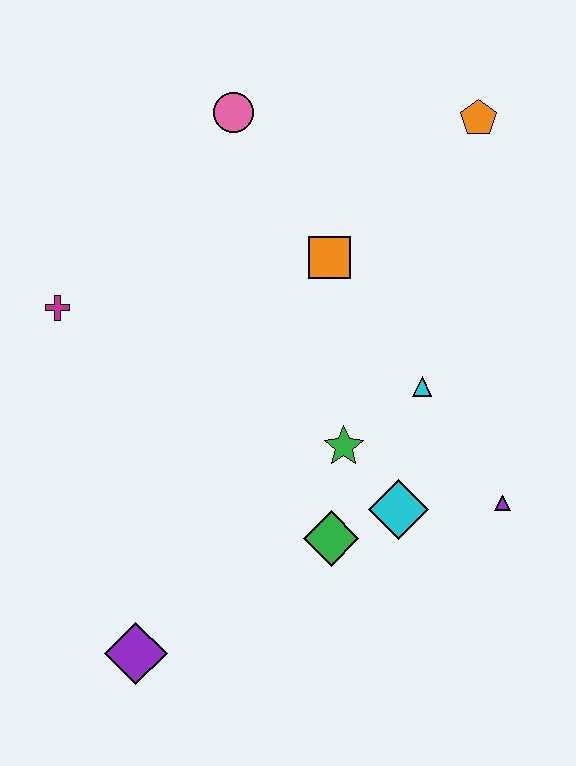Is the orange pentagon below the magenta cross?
No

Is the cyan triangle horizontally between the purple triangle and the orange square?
Yes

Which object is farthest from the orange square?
The purple diamond is farthest from the orange square.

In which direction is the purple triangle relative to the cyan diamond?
The purple triangle is to the right of the cyan diamond.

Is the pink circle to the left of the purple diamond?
No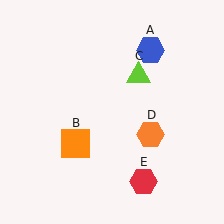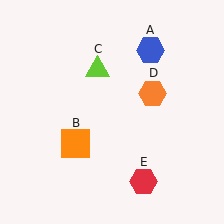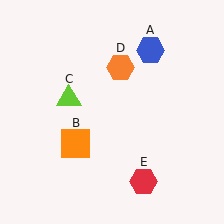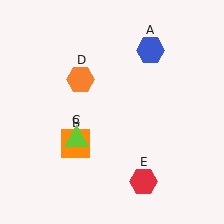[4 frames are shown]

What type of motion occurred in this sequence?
The lime triangle (object C), orange hexagon (object D) rotated counterclockwise around the center of the scene.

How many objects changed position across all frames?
2 objects changed position: lime triangle (object C), orange hexagon (object D).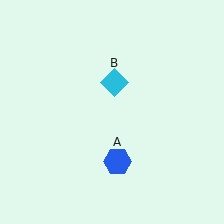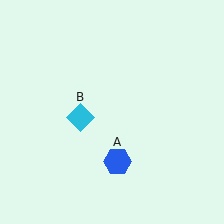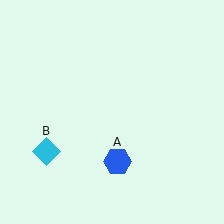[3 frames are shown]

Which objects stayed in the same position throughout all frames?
Blue hexagon (object A) remained stationary.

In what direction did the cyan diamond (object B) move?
The cyan diamond (object B) moved down and to the left.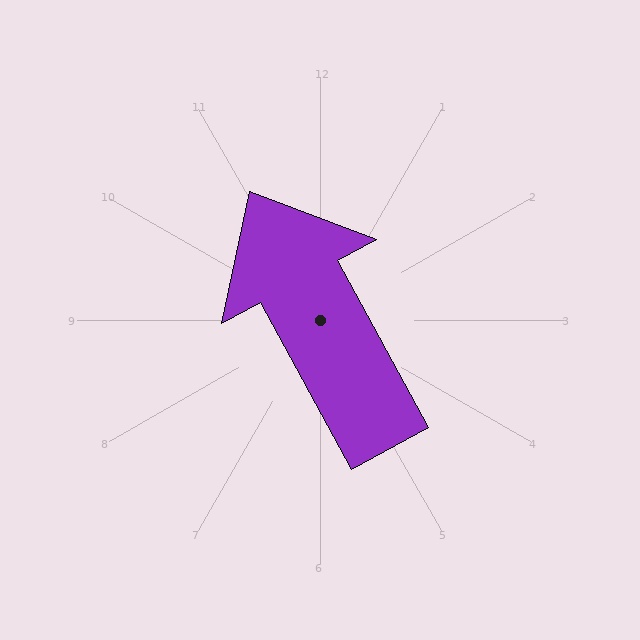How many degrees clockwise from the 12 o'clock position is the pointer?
Approximately 331 degrees.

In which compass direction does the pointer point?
Northwest.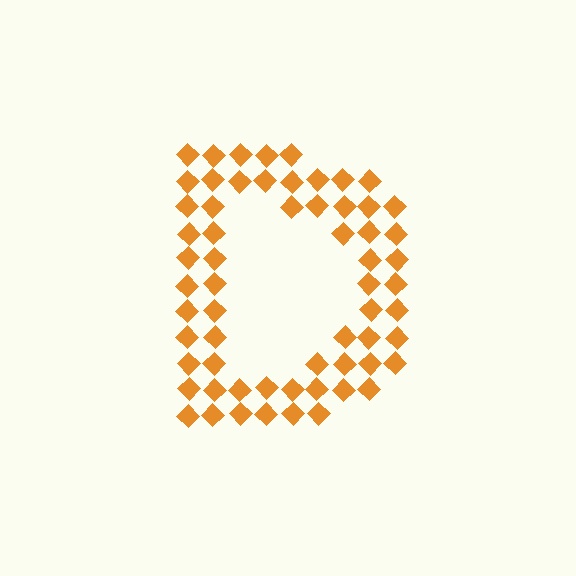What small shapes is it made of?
It is made of small diamonds.